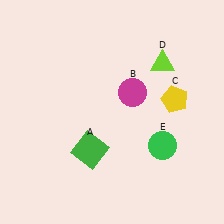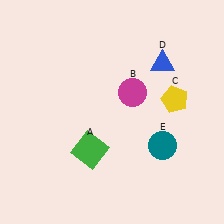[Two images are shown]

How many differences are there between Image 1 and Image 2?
There are 2 differences between the two images.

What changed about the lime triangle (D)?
In Image 1, D is lime. In Image 2, it changed to blue.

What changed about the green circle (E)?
In Image 1, E is green. In Image 2, it changed to teal.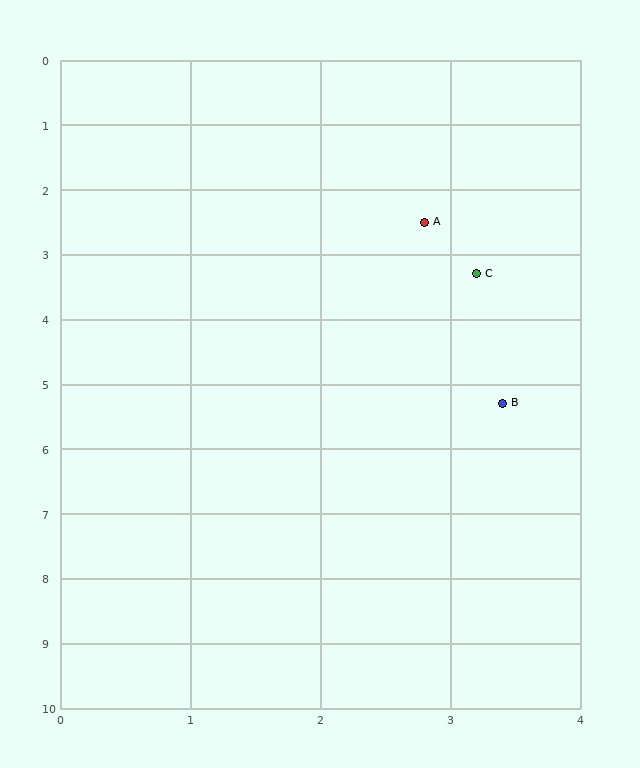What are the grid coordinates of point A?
Point A is at approximately (2.8, 2.5).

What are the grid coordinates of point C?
Point C is at approximately (3.2, 3.3).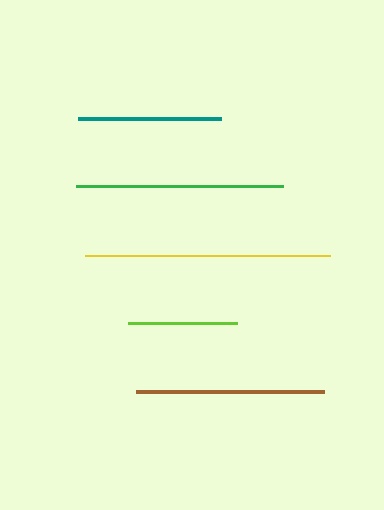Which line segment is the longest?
The yellow line is the longest at approximately 245 pixels.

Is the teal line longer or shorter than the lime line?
The teal line is longer than the lime line.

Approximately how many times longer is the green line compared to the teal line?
The green line is approximately 1.5 times the length of the teal line.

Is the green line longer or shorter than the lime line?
The green line is longer than the lime line.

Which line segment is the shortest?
The lime line is the shortest at approximately 109 pixels.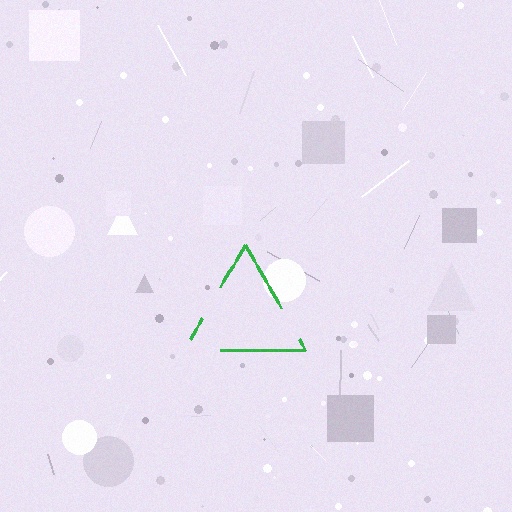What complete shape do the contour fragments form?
The contour fragments form a triangle.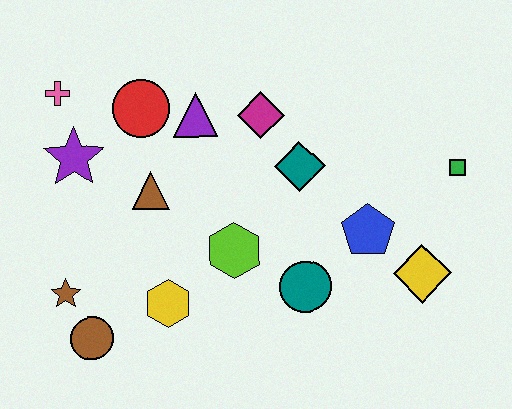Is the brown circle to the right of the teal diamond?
No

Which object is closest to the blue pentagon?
The yellow diamond is closest to the blue pentagon.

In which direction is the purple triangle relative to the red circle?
The purple triangle is to the right of the red circle.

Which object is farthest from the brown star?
The green square is farthest from the brown star.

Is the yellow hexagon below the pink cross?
Yes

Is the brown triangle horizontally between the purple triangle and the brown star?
Yes